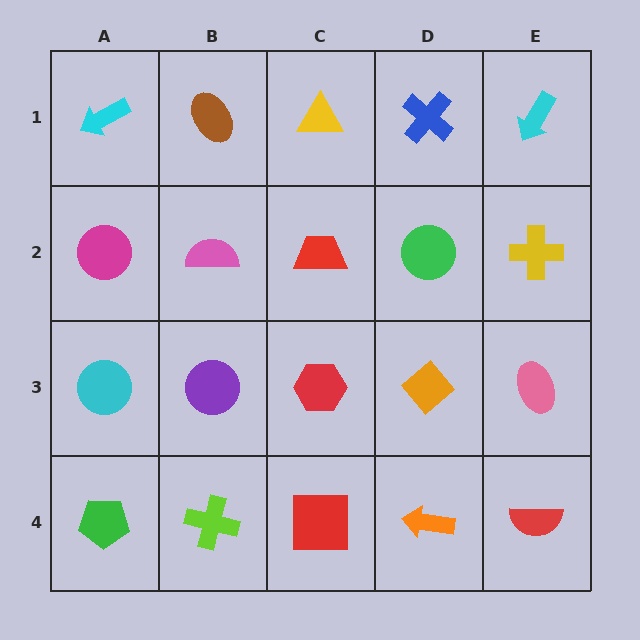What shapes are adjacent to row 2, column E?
A cyan arrow (row 1, column E), a pink ellipse (row 3, column E), a green circle (row 2, column D).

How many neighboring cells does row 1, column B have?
3.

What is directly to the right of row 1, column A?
A brown ellipse.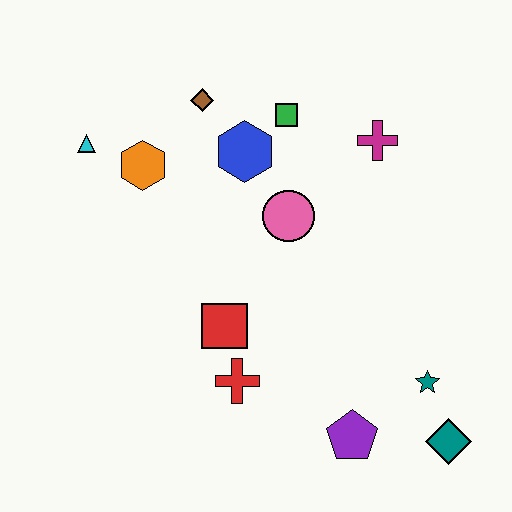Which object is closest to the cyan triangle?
The orange hexagon is closest to the cyan triangle.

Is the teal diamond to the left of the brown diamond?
No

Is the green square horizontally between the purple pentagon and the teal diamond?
No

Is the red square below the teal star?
No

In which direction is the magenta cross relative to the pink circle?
The magenta cross is to the right of the pink circle.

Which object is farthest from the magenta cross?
The teal diamond is farthest from the magenta cross.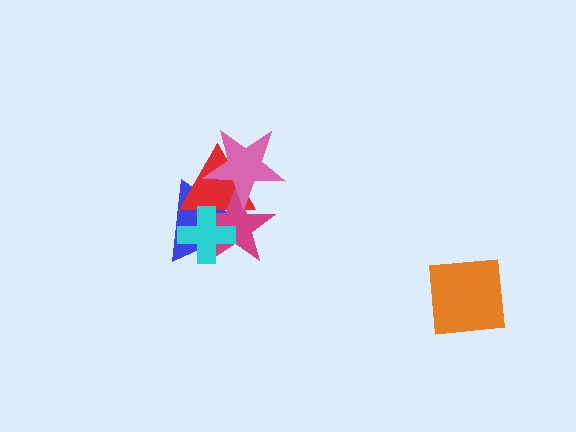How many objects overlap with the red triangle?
4 objects overlap with the red triangle.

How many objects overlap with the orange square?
0 objects overlap with the orange square.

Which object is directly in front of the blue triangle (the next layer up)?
The red triangle is directly in front of the blue triangle.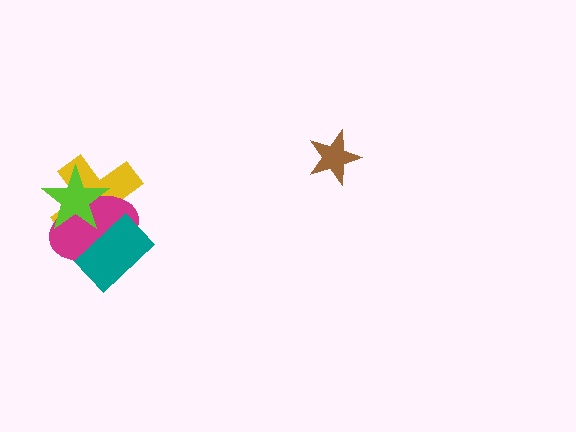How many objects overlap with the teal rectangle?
2 objects overlap with the teal rectangle.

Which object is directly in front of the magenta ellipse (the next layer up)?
The teal rectangle is directly in front of the magenta ellipse.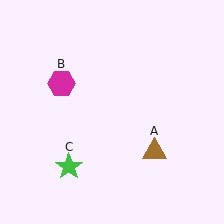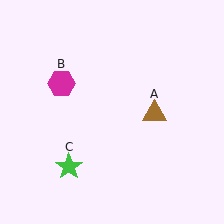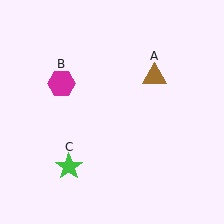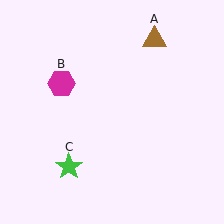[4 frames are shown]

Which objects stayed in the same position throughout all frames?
Magenta hexagon (object B) and green star (object C) remained stationary.